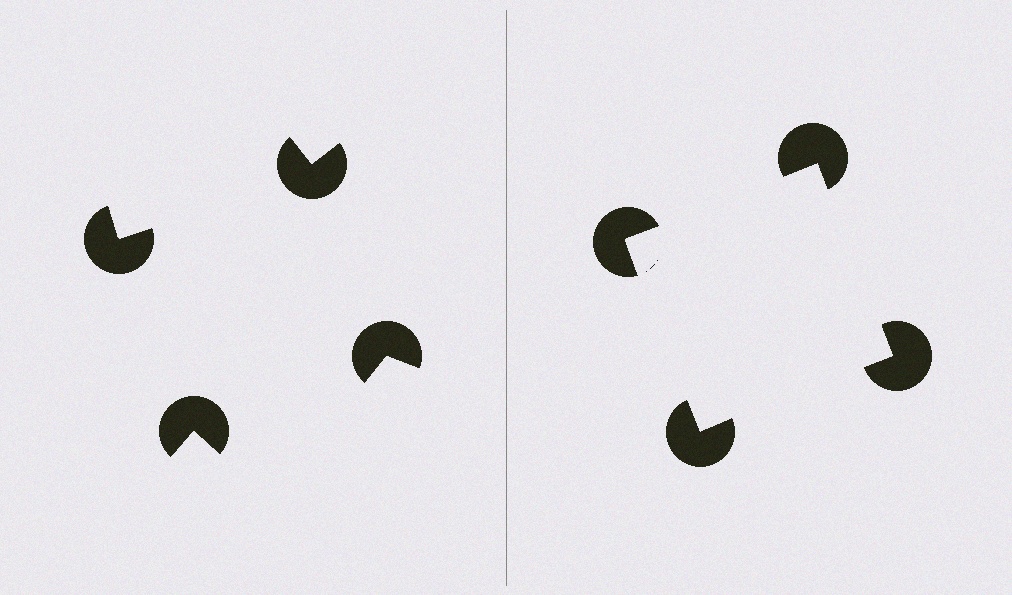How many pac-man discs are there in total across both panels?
8 — 4 on each side.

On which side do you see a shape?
An illusory square appears on the right side. On the left side the wedge cuts are rotated, so no coherent shape forms.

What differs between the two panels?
The pac-man discs are positioned identically on both sides; only the wedge orientations differ. On the right they align to a square; on the left they are misaligned.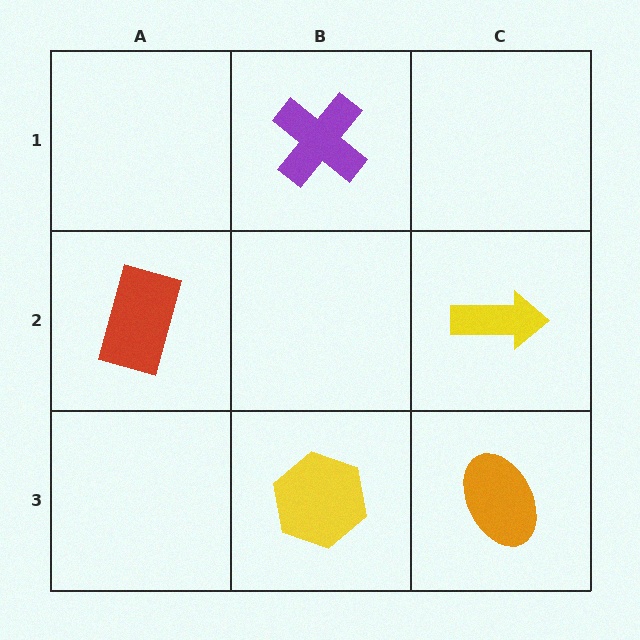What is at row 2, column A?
A red rectangle.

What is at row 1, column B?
A purple cross.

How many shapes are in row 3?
2 shapes.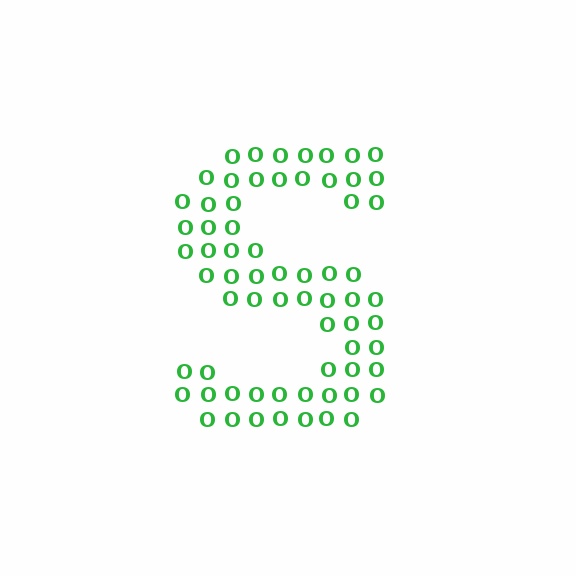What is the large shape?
The large shape is the letter S.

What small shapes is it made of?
It is made of small letter O's.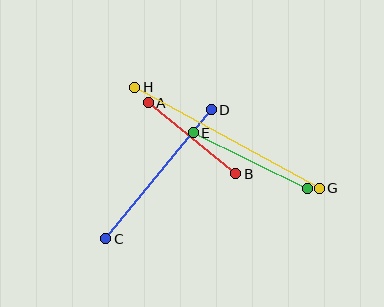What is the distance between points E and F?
The distance is approximately 127 pixels.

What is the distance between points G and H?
The distance is approximately 210 pixels.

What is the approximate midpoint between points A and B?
The midpoint is at approximately (192, 138) pixels.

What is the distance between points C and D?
The distance is approximately 167 pixels.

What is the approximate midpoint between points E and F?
The midpoint is at approximately (250, 161) pixels.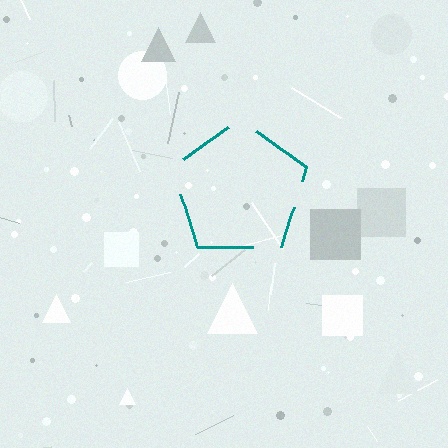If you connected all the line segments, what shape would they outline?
They would outline a pentagon.